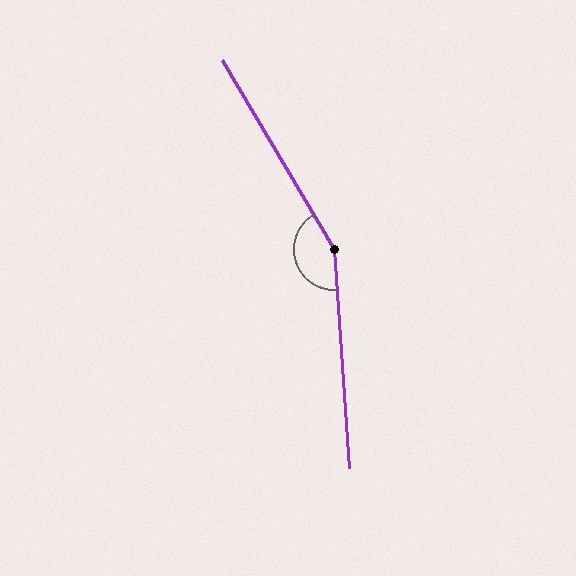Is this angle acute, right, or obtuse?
It is obtuse.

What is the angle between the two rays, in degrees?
Approximately 154 degrees.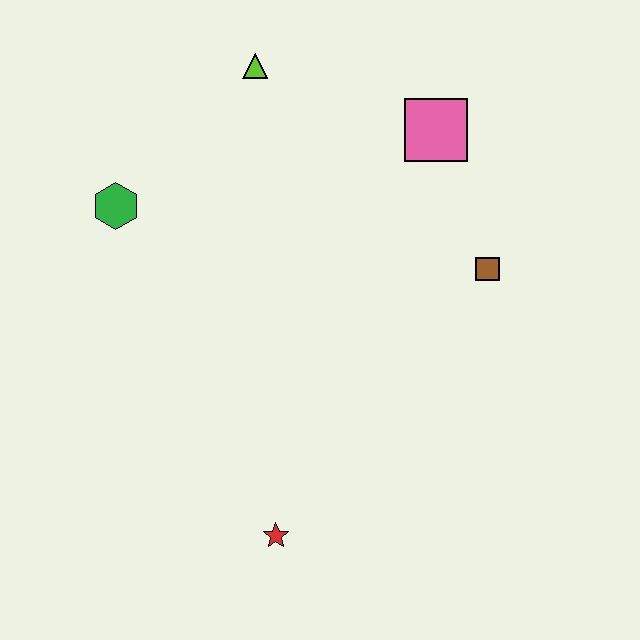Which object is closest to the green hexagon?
The lime triangle is closest to the green hexagon.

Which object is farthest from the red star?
The lime triangle is farthest from the red star.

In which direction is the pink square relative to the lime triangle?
The pink square is to the right of the lime triangle.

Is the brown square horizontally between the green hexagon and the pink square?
No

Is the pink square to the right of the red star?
Yes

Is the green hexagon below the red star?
No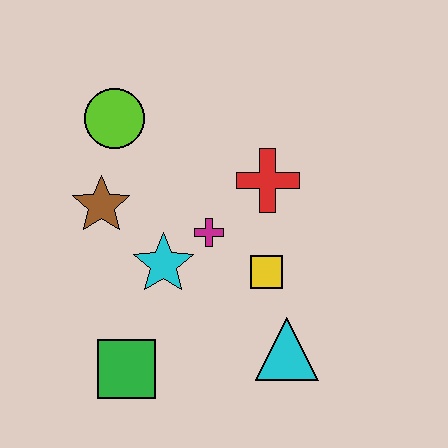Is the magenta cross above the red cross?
No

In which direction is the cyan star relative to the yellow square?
The cyan star is to the left of the yellow square.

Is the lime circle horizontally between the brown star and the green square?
Yes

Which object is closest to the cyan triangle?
The yellow square is closest to the cyan triangle.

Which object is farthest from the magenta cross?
The green square is farthest from the magenta cross.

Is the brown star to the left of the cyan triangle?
Yes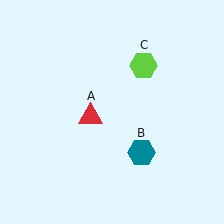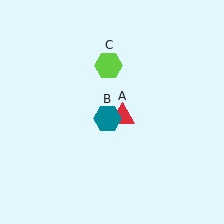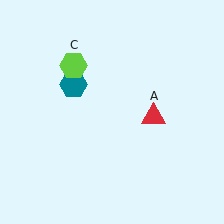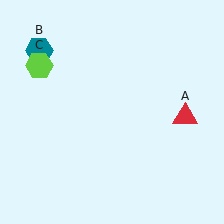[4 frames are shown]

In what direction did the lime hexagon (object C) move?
The lime hexagon (object C) moved left.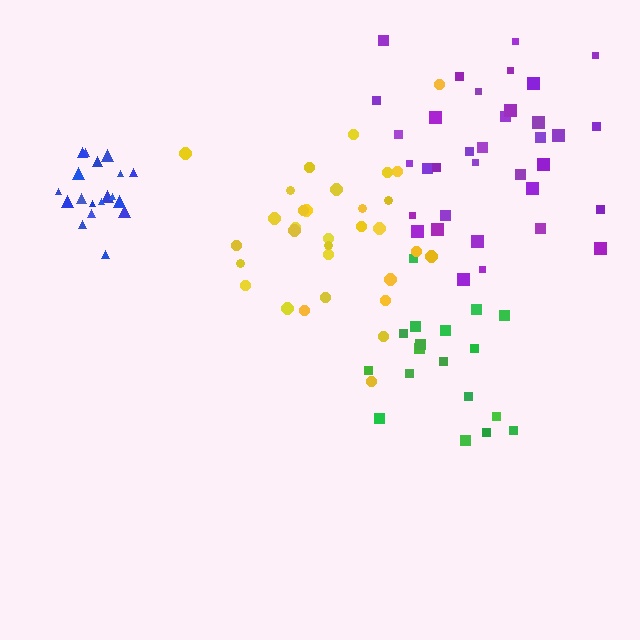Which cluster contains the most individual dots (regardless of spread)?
Purple (35).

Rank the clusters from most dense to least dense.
blue, yellow, purple, green.